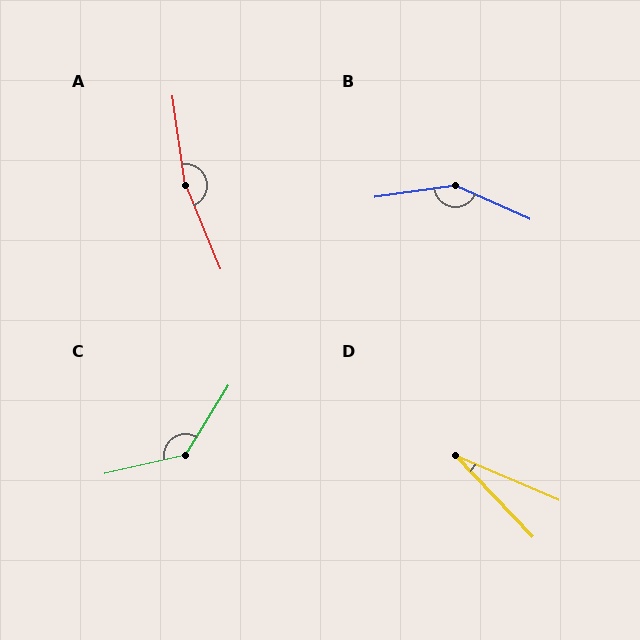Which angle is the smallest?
D, at approximately 23 degrees.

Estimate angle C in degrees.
Approximately 134 degrees.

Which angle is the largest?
A, at approximately 165 degrees.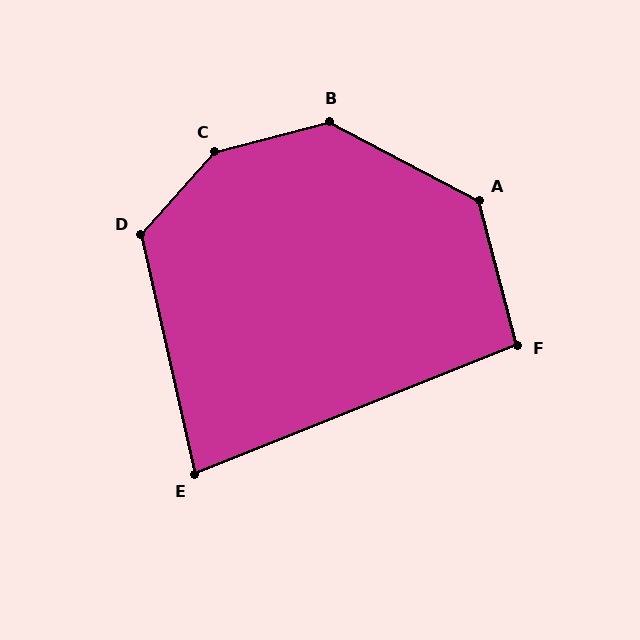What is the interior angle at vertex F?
Approximately 97 degrees (obtuse).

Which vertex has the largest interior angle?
C, at approximately 146 degrees.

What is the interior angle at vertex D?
Approximately 126 degrees (obtuse).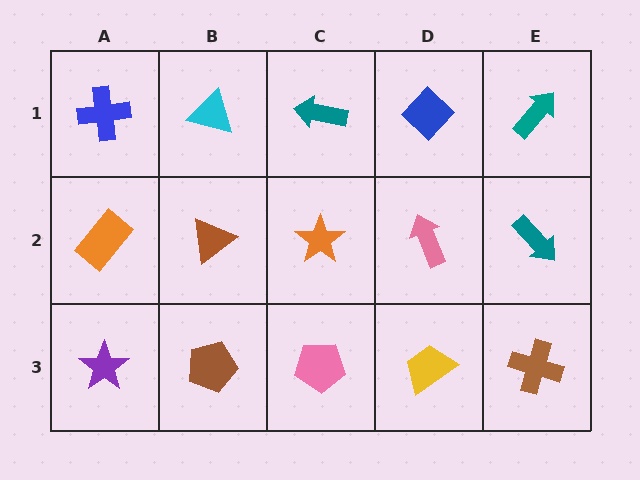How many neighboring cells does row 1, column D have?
3.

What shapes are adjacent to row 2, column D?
A blue diamond (row 1, column D), a yellow trapezoid (row 3, column D), an orange star (row 2, column C), a teal arrow (row 2, column E).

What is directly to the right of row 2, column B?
An orange star.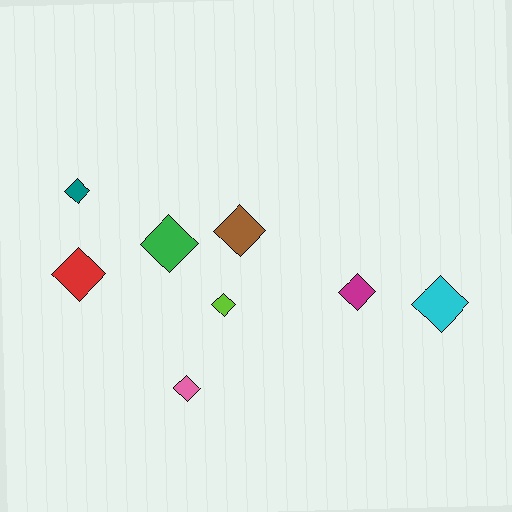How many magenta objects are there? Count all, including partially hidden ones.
There is 1 magenta object.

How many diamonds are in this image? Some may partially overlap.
There are 8 diamonds.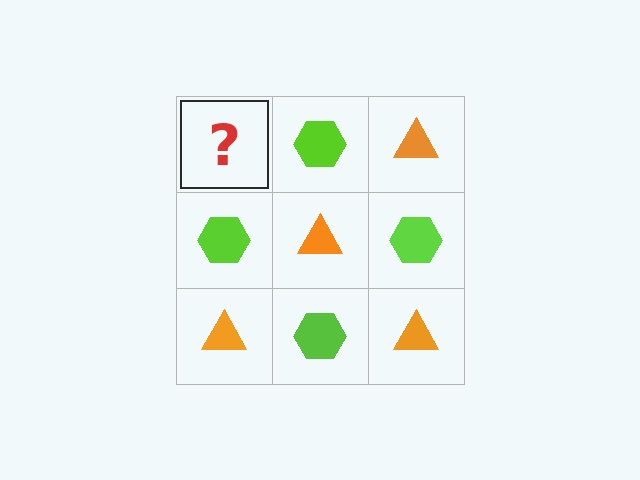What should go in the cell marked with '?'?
The missing cell should contain an orange triangle.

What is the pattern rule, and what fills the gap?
The rule is that it alternates orange triangle and lime hexagon in a checkerboard pattern. The gap should be filled with an orange triangle.